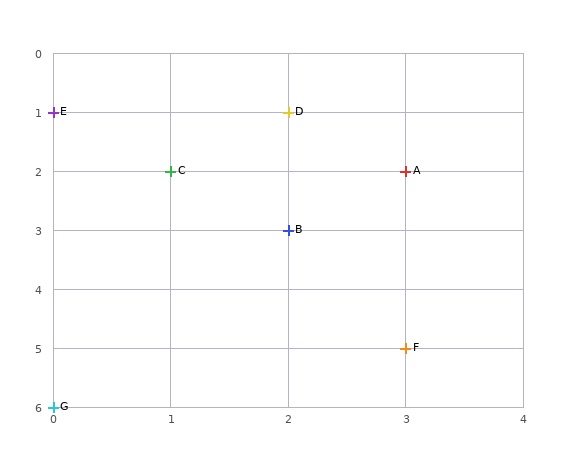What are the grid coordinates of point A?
Point A is at grid coordinates (3, 2).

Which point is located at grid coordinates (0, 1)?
Point E is at (0, 1).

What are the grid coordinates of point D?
Point D is at grid coordinates (2, 1).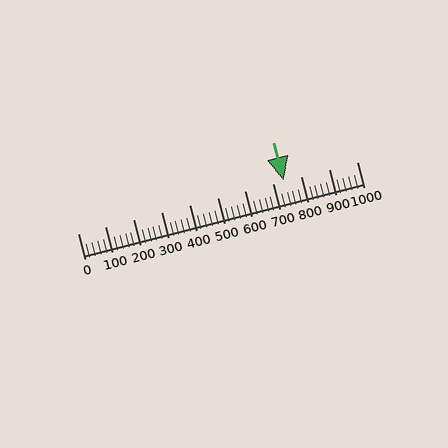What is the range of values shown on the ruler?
The ruler shows values from 0 to 1000.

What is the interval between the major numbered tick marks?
The major tick marks are spaced 100 units apart.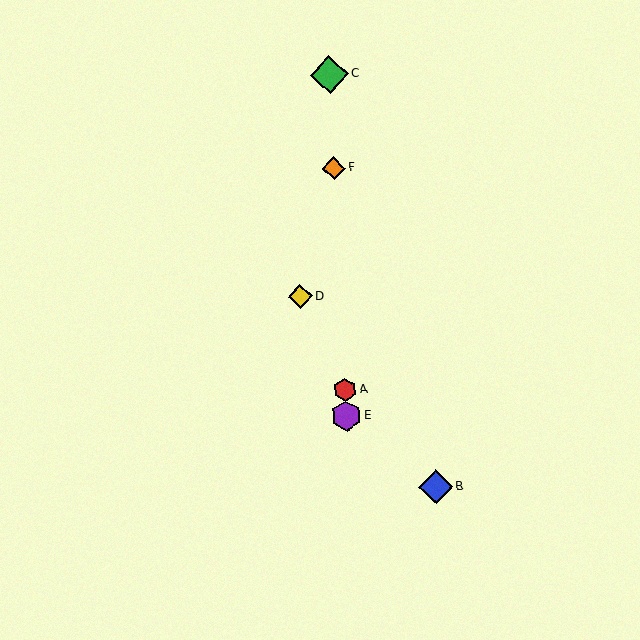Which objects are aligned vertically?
Objects A, C, E, F are aligned vertically.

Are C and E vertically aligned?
Yes, both are at x≈329.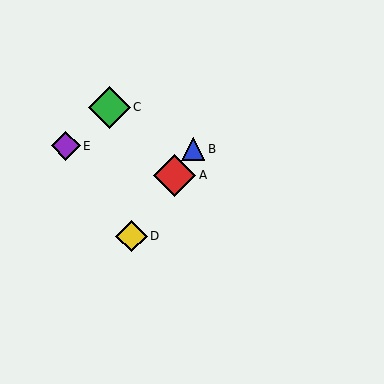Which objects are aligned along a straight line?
Objects A, B, D are aligned along a straight line.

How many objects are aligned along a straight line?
3 objects (A, B, D) are aligned along a straight line.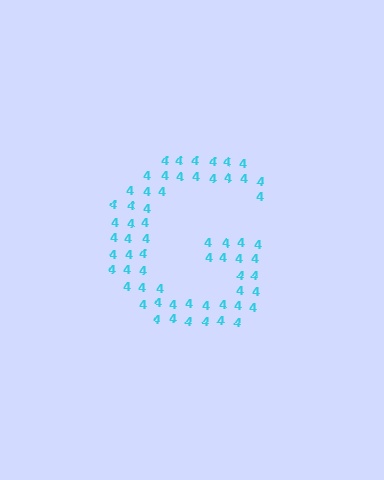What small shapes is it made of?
It is made of small digit 4's.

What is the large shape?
The large shape is the letter G.